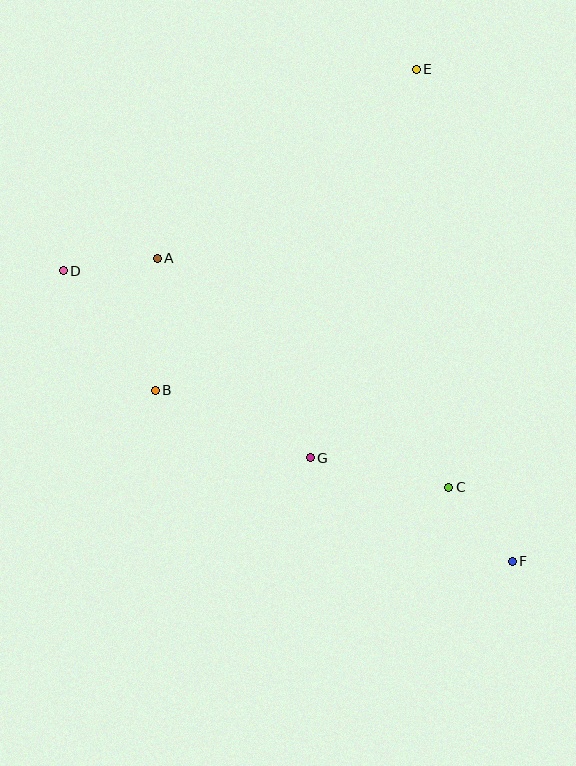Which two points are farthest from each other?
Points D and F are farthest from each other.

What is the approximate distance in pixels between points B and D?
The distance between B and D is approximately 151 pixels.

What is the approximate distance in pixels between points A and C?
The distance between A and C is approximately 370 pixels.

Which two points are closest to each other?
Points A and D are closest to each other.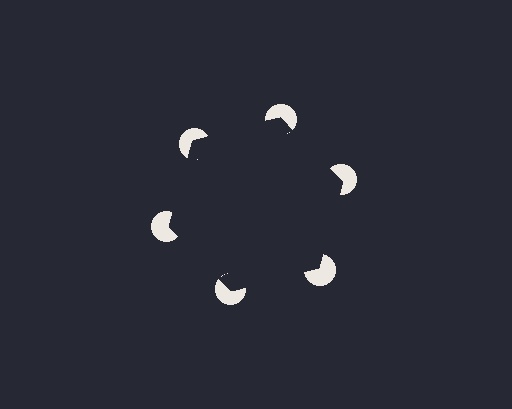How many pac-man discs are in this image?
There are 6 — one at each vertex of the illusory hexagon.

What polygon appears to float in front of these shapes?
An illusory hexagon — its edges are inferred from the aligned wedge cuts in the pac-man discs, not physically drawn.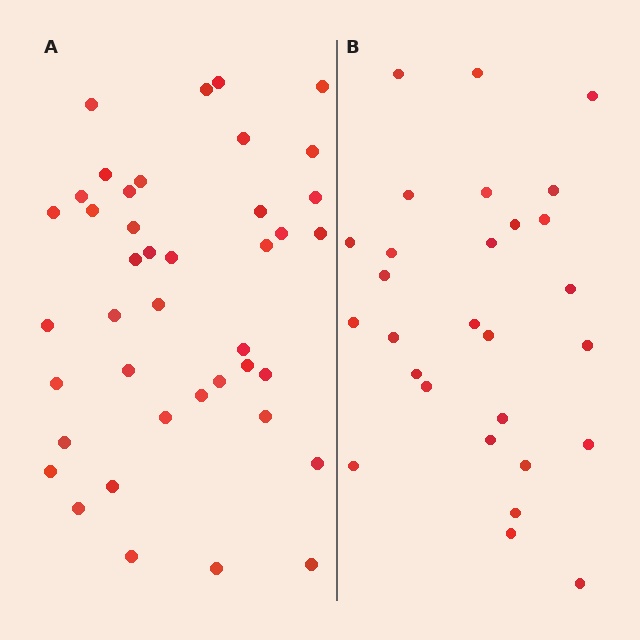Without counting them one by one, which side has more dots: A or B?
Region A (the left region) has more dots.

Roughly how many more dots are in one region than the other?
Region A has approximately 15 more dots than region B.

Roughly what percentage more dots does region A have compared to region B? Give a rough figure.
About 45% more.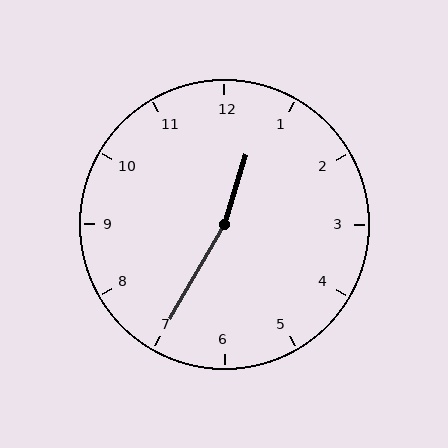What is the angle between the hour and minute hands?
Approximately 168 degrees.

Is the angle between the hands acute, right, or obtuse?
It is obtuse.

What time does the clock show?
12:35.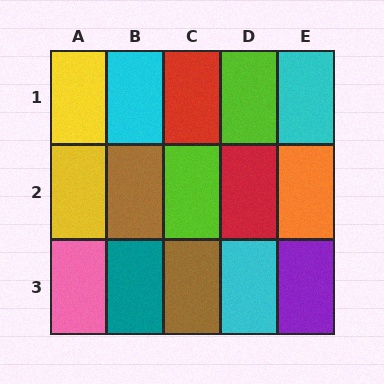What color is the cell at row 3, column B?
Teal.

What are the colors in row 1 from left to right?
Yellow, cyan, red, lime, cyan.